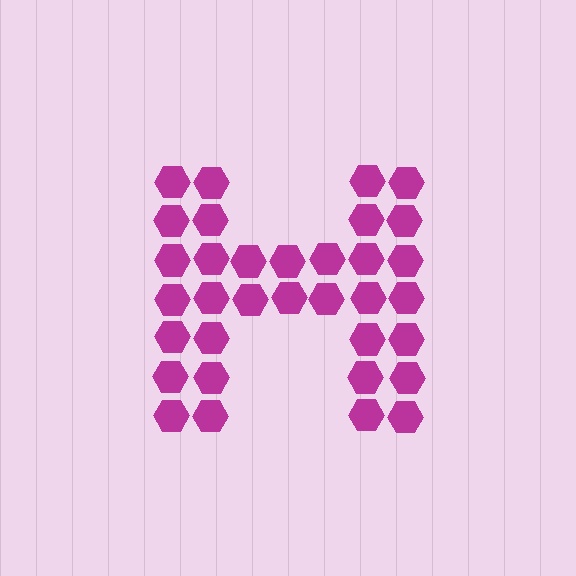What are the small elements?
The small elements are hexagons.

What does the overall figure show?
The overall figure shows the letter H.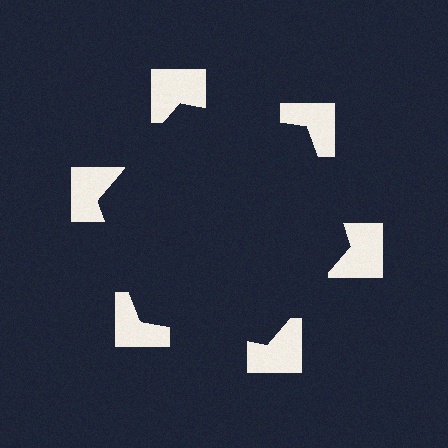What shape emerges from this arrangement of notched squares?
An illusory hexagon — its edges are inferred from the aligned wedge cuts in the notched squares, not physically drawn.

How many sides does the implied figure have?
6 sides.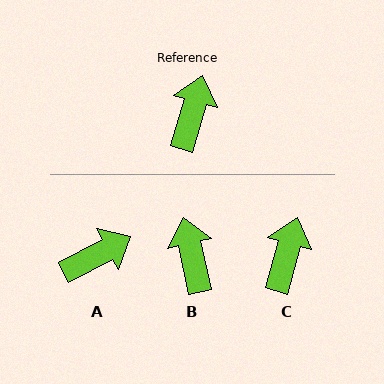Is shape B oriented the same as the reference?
No, it is off by about 28 degrees.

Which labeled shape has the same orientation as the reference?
C.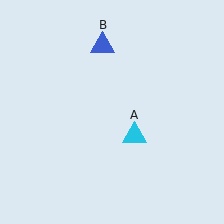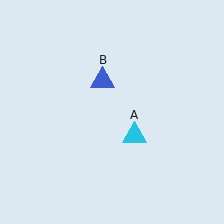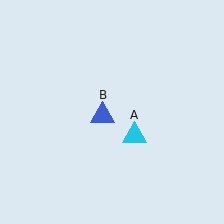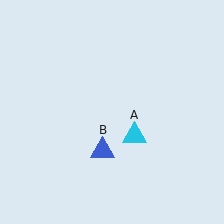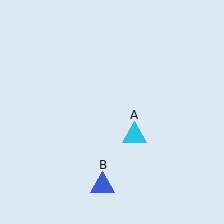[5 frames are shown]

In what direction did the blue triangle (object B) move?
The blue triangle (object B) moved down.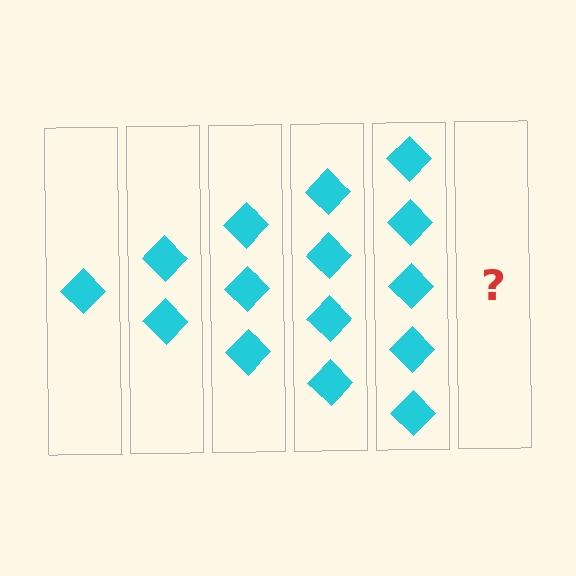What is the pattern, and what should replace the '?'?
The pattern is that each step adds one more diamond. The '?' should be 6 diamonds.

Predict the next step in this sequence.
The next step is 6 diamonds.